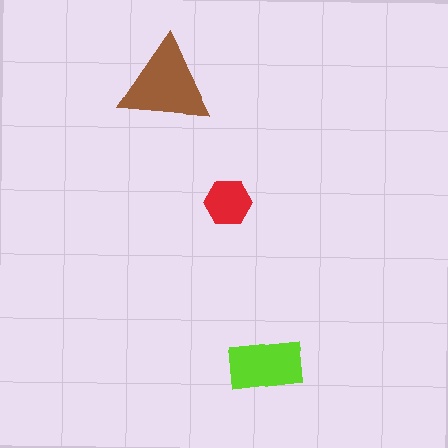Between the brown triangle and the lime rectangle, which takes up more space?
The brown triangle.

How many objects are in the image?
There are 3 objects in the image.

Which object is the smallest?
The red hexagon.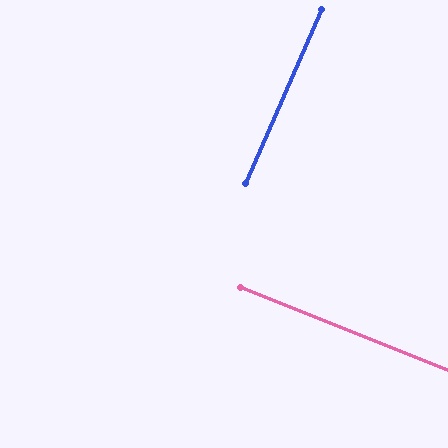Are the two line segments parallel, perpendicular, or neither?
Perpendicular — they meet at approximately 88°.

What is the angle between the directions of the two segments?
Approximately 88 degrees.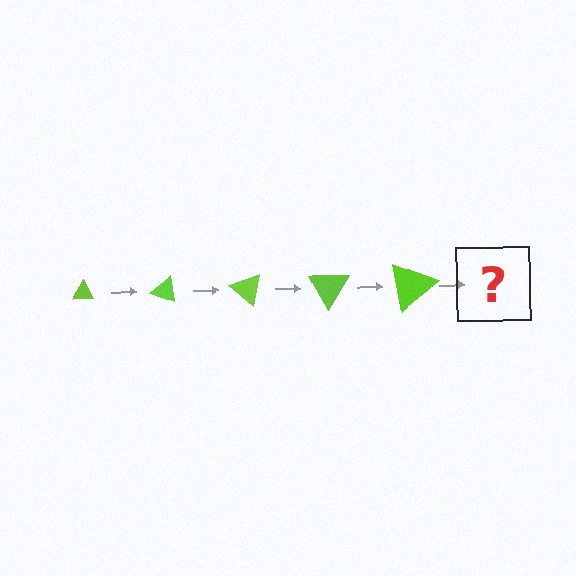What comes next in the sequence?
The next element should be a triangle, larger than the previous one and rotated 100 degrees from the start.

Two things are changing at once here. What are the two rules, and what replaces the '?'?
The two rules are that the triangle grows larger each step and it rotates 20 degrees each step. The '?' should be a triangle, larger than the previous one and rotated 100 degrees from the start.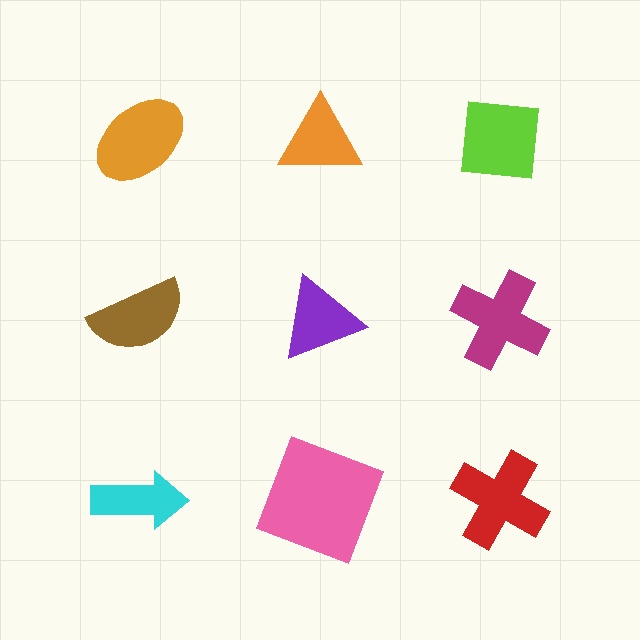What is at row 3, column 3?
A red cross.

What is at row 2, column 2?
A purple triangle.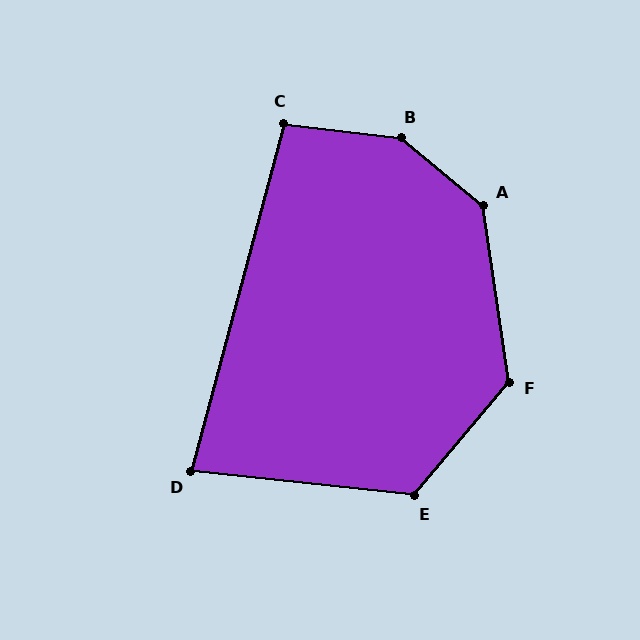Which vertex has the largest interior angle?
B, at approximately 147 degrees.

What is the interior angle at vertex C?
Approximately 98 degrees (obtuse).